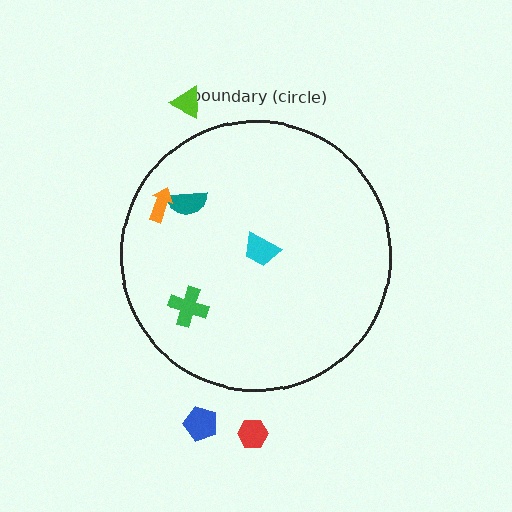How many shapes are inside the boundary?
4 inside, 3 outside.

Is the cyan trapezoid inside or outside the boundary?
Inside.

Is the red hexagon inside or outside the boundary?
Outside.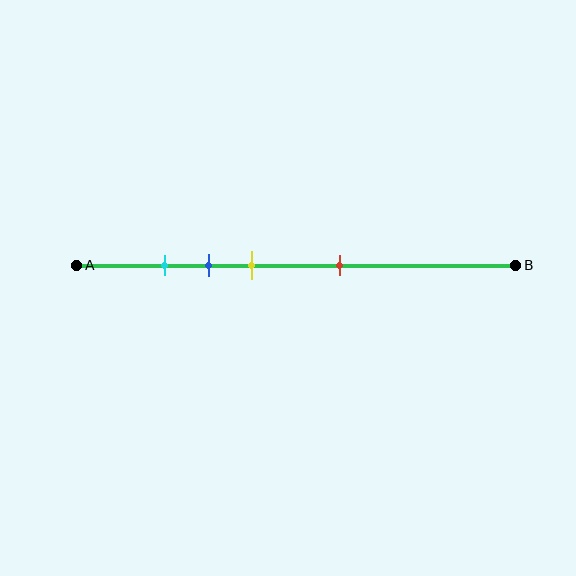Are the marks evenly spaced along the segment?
No, the marks are not evenly spaced.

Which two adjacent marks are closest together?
The cyan and blue marks are the closest adjacent pair.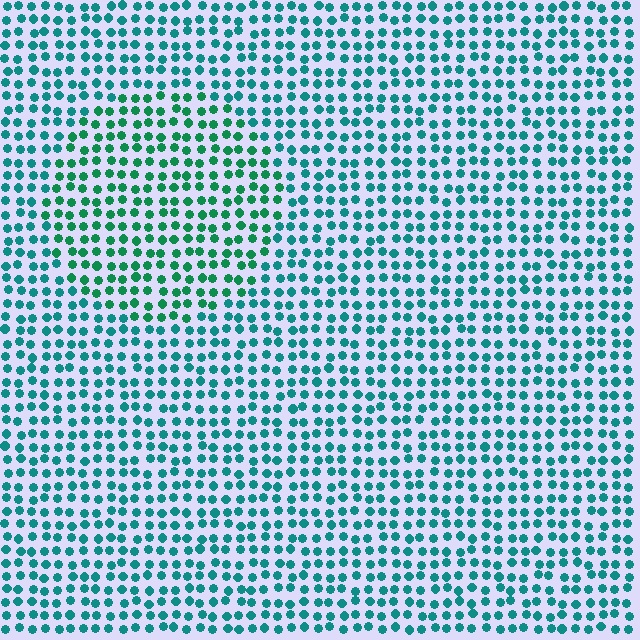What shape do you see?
I see a circle.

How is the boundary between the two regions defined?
The boundary is defined purely by a slight shift in hue (about 27 degrees). Spacing, size, and orientation are identical on both sides.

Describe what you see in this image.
The image is filled with small teal elements in a uniform arrangement. A circle-shaped region is visible where the elements are tinted to a slightly different hue, forming a subtle color boundary.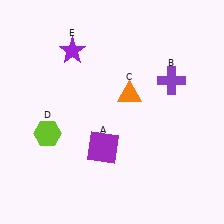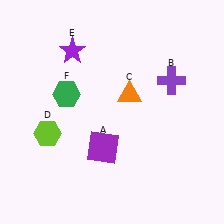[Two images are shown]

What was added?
A green hexagon (F) was added in Image 2.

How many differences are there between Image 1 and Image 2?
There is 1 difference between the two images.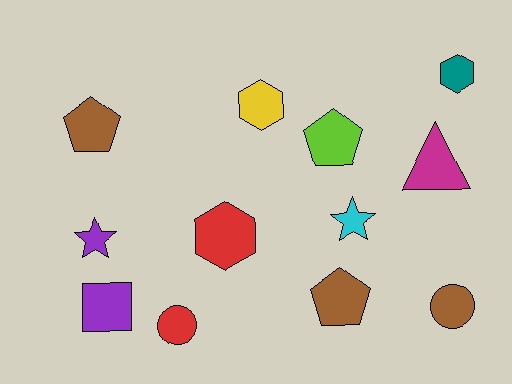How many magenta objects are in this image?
There is 1 magenta object.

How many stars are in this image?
There are 2 stars.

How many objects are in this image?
There are 12 objects.